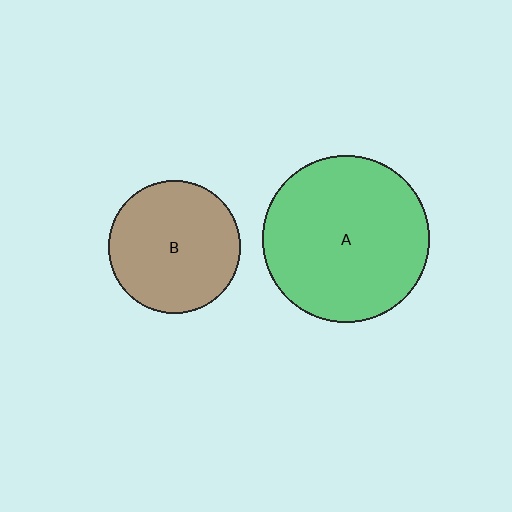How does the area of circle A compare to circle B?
Approximately 1.6 times.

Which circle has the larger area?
Circle A (green).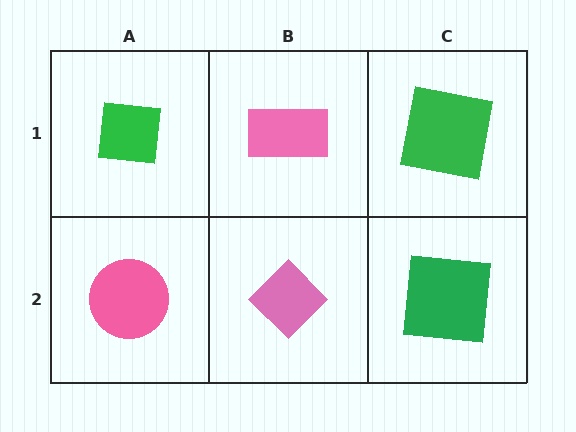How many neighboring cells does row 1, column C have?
2.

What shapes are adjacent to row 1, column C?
A green square (row 2, column C), a pink rectangle (row 1, column B).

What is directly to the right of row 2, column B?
A green square.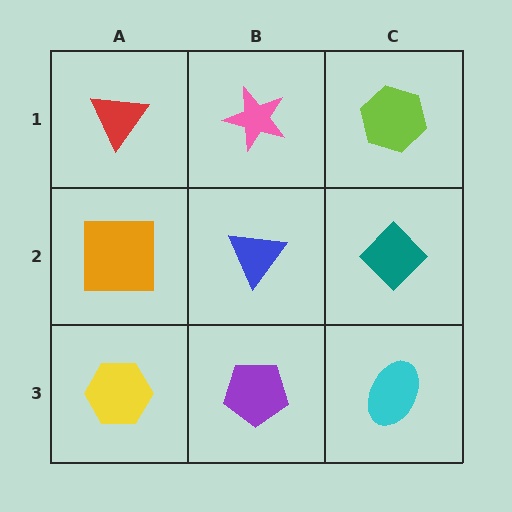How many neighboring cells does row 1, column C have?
2.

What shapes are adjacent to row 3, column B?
A blue triangle (row 2, column B), a yellow hexagon (row 3, column A), a cyan ellipse (row 3, column C).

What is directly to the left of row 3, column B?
A yellow hexagon.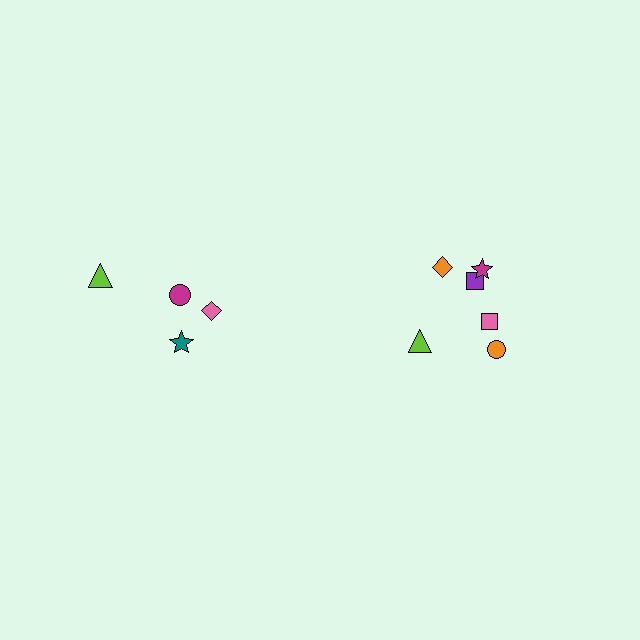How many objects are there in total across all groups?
There are 10 objects.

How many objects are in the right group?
There are 6 objects.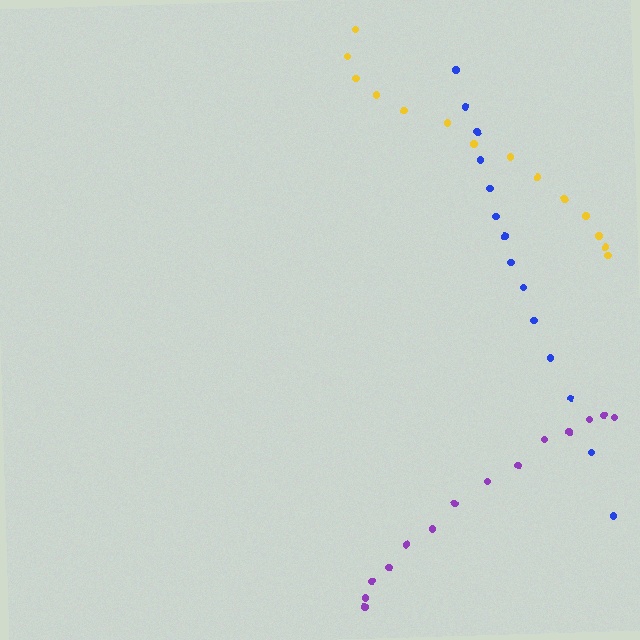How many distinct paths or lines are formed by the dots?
There are 3 distinct paths.